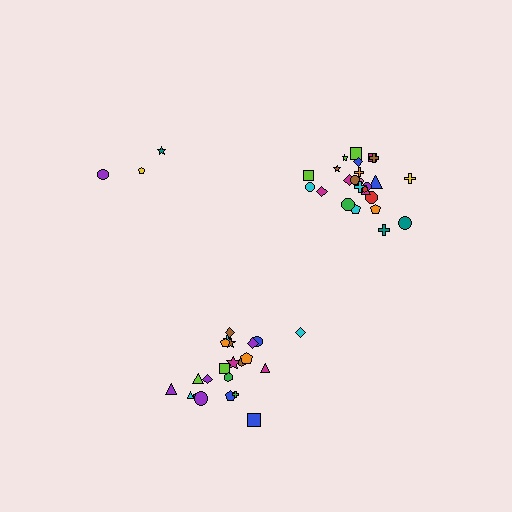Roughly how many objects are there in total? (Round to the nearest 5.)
Roughly 50 objects in total.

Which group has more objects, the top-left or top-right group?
The top-right group.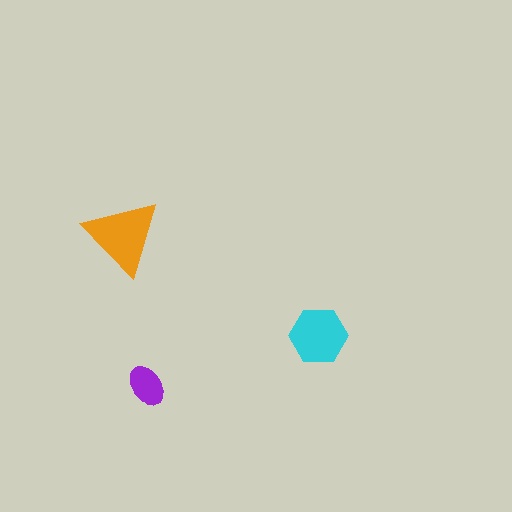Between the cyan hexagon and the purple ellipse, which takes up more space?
The cyan hexagon.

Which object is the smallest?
The purple ellipse.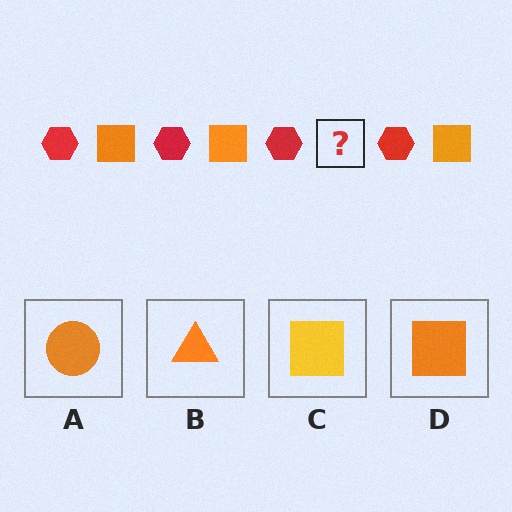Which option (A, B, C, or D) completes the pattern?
D.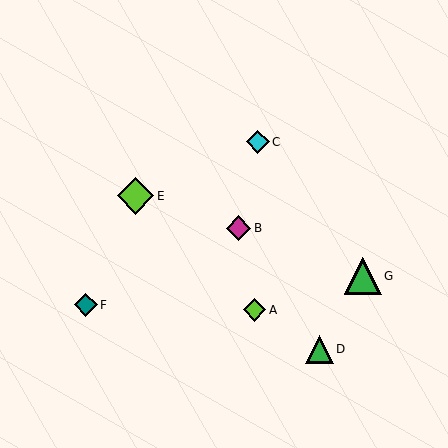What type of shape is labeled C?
Shape C is a cyan diamond.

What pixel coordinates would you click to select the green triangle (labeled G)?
Click at (363, 276) to select the green triangle G.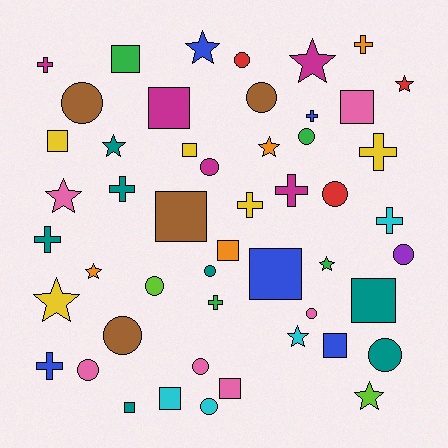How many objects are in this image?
There are 50 objects.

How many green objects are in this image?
There are 4 green objects.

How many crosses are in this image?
There are 11 crosses.